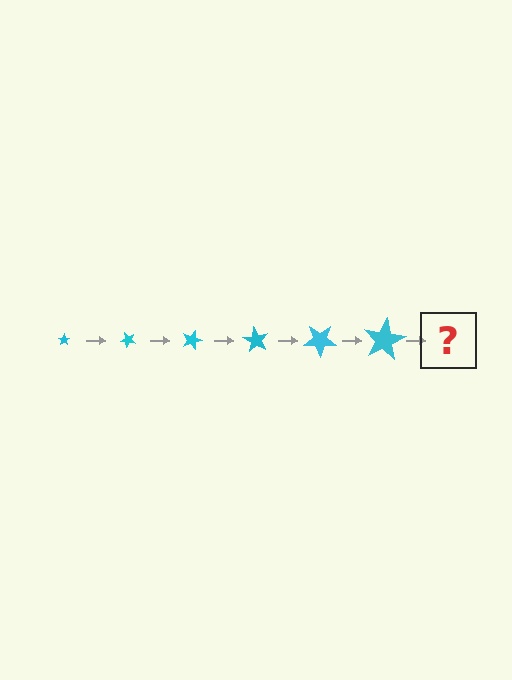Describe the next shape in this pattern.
It should be a star, larger than the previous one and rotated 270 degrees from the start.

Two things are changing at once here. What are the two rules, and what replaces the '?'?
The two rules are that the star grows larger each step and it rotates 45 degrees each step. The '?' should be a star, larger than the previous one and rotated 270 degrees from the start.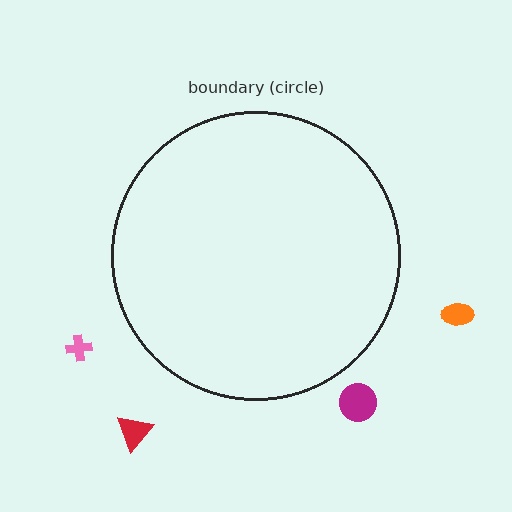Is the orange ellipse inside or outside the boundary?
Outside.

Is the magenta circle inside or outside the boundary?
Outside.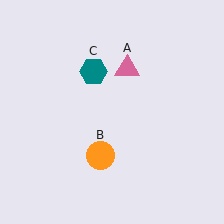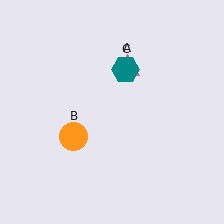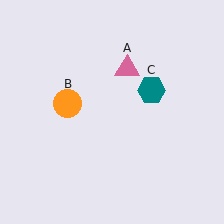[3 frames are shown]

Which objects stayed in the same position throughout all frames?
Pink triangle (object A) remained stationary.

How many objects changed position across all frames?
2 objects changed position: orange circle (object B), teal hexagon (object C).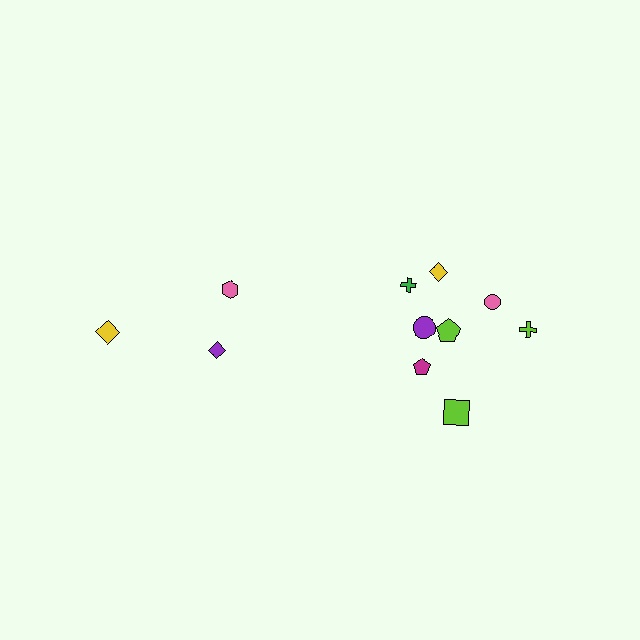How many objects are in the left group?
There are 3 objects.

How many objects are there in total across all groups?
There are 11 objects.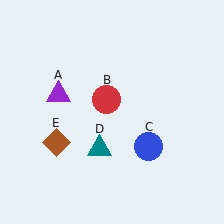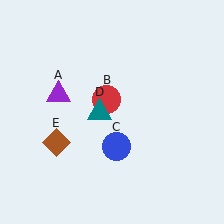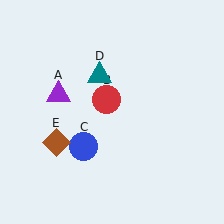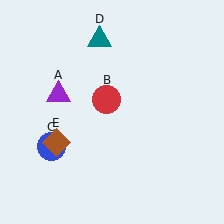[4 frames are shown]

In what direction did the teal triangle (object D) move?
The teal triangle (object D) moved up.